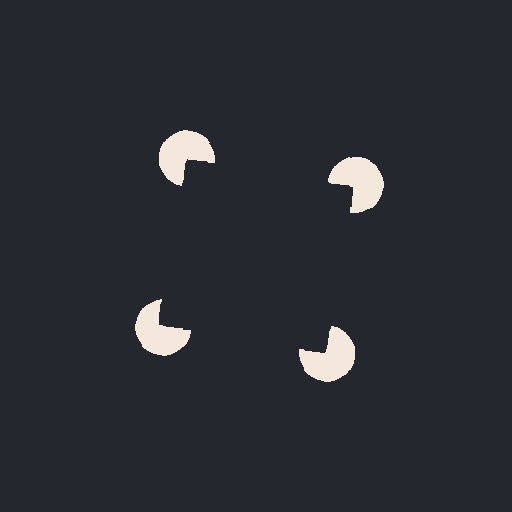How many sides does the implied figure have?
4 sides.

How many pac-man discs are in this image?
There are 4 — one at each vertex of the illusory square.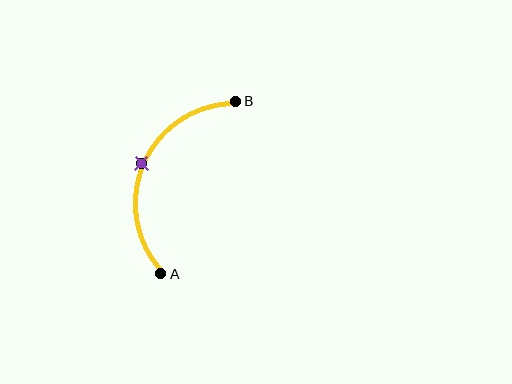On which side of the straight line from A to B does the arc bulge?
The arc bulges to the left of the straight line connecting A and B.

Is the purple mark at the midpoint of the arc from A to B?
Yes. The purple mark lies on the arc at equal arc-length from both A and B — it is the arc midpoint.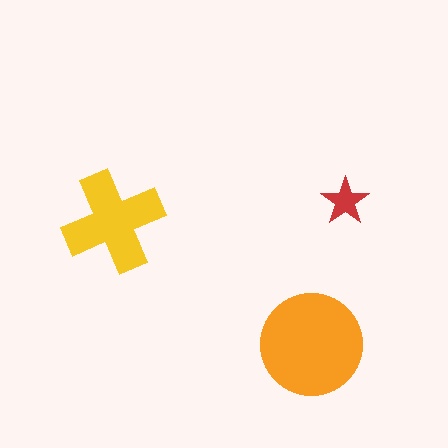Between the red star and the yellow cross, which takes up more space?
The yellow cross.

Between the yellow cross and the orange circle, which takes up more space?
The orange circle.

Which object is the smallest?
The red star.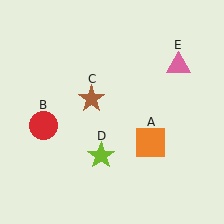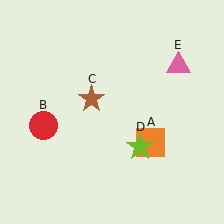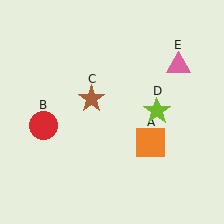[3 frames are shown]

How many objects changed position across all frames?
1 object changed position: lime star (object D).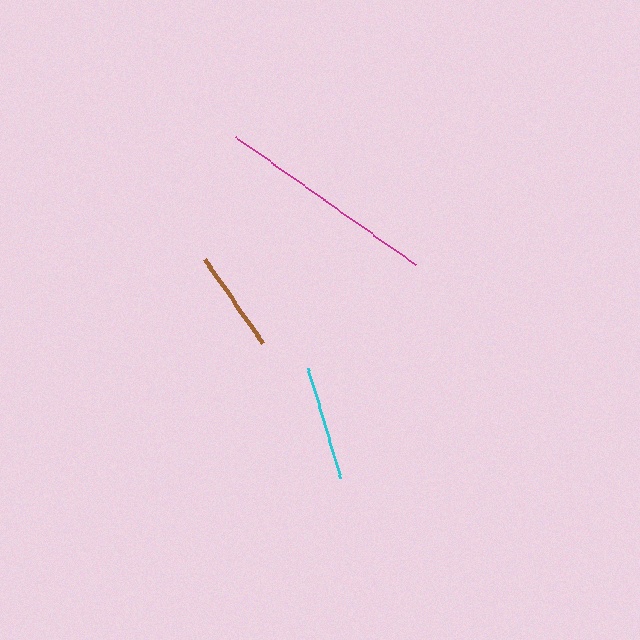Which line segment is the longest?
The magenta line is the longest at approximately 220 pixels.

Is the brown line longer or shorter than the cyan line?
The cyan line is longer than the brown line.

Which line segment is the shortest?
The brown line is the shortest at approximately 103 pixels.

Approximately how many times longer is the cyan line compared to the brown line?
The cyan line is approximately 1.1 times the length of the brown line.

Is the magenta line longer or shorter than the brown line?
The magenta line is longer than the brown line.